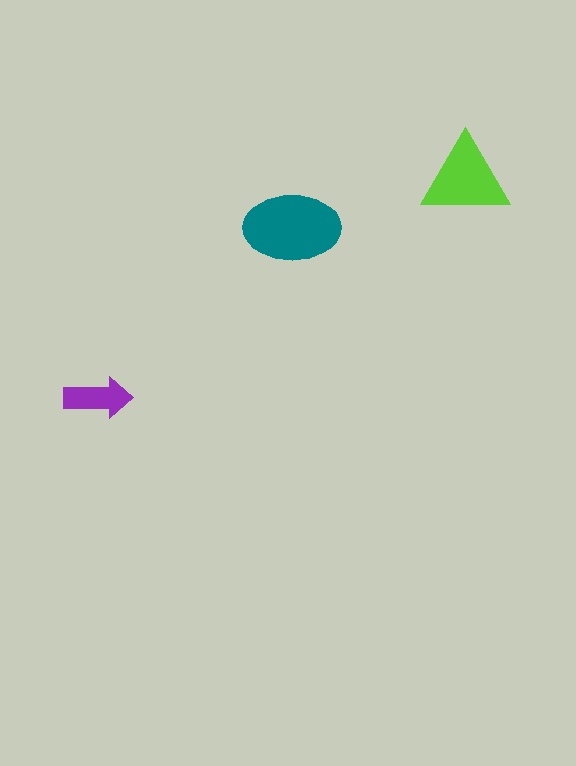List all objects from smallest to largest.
The purple arrow, the lime triangle, the teal ellipse.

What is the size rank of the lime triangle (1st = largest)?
2nd.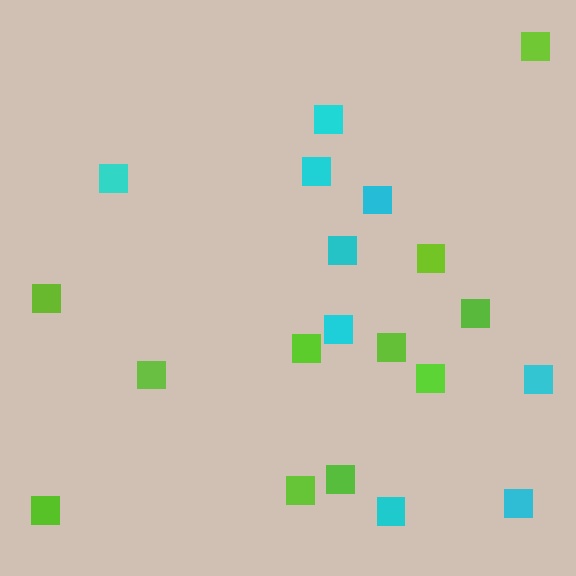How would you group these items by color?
There are 2 groups: one group of cyan squares (9) and one group of lime squares (11).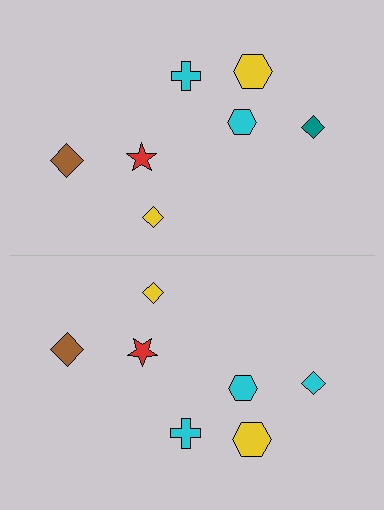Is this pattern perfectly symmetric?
No, the pattern is not perfectly symmetric. The cyan diamond on the bottom side breaks the symmetry — its mirror counterpart is teal.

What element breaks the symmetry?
The cyan diamond on the bottom side breaks the symmetry — its mirror counterpart is teal.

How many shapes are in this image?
There are 14 shapes in this image.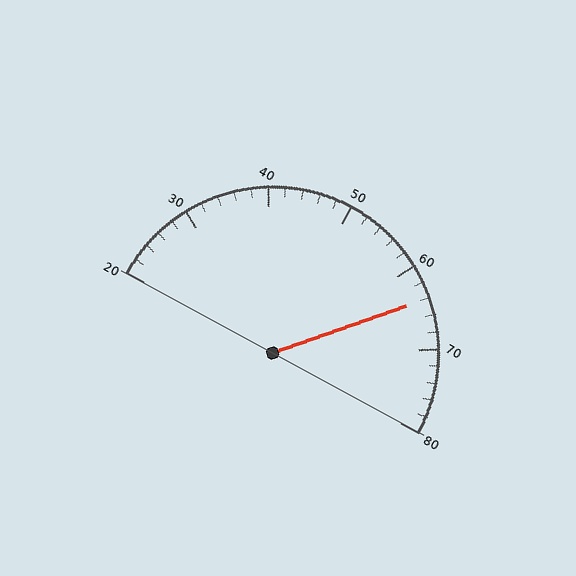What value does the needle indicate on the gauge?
The needle indicates approximately 64.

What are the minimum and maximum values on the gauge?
The gauge ranges from 20 to 80.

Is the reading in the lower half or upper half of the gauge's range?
The reading is in the upper half of the range (20 to 80).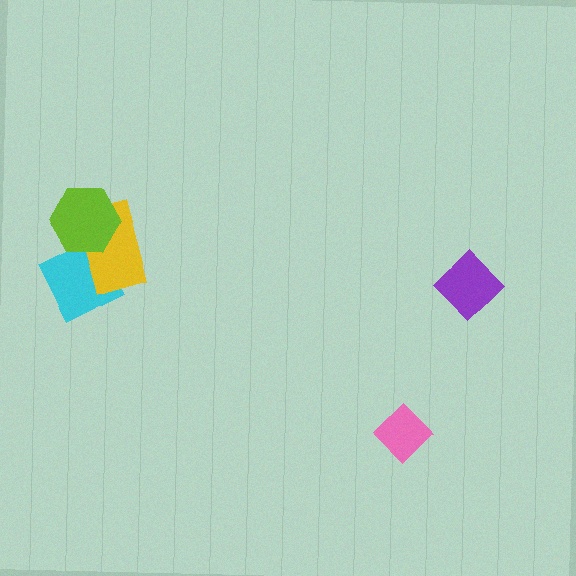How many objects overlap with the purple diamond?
0 objects overlap with the purple diamond.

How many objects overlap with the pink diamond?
0 objects overlap with the pink diamond.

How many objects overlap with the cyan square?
2 objects overlap with the cyan square.